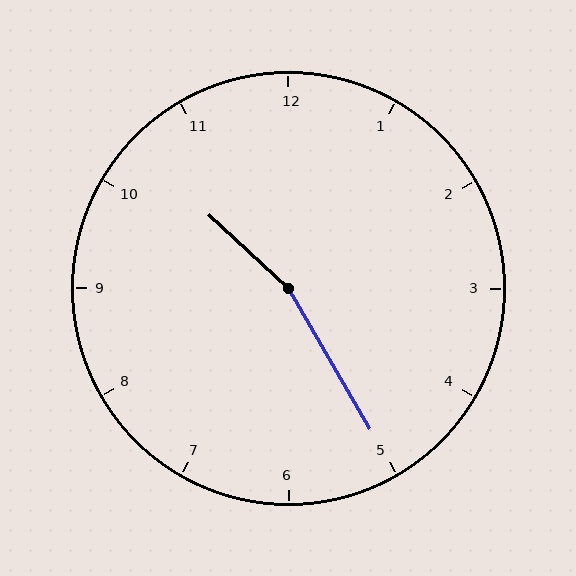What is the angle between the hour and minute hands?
Approximately 162 degrees.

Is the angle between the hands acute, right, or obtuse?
It is obtuse.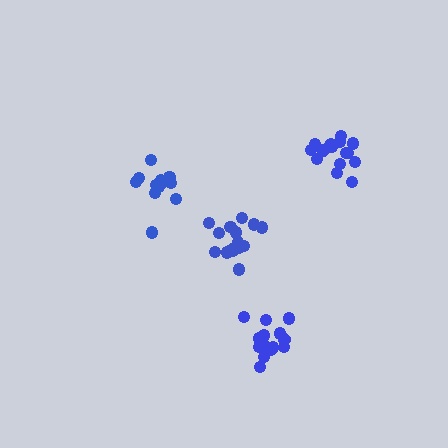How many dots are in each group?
Group 1: 16 dots, Group 2: 14 dots, Group 3: 16 dots, Group 4: 12 dots (58 total).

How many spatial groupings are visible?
There are 4 spatial groupings.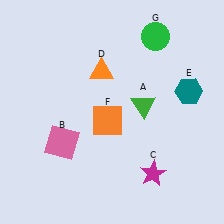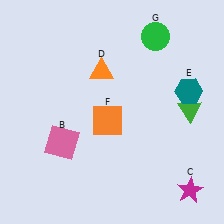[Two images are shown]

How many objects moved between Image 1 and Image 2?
2 objects moved between the two images.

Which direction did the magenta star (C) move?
The magenta star (C) moved right.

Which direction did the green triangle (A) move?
The green triangle (A) moved right.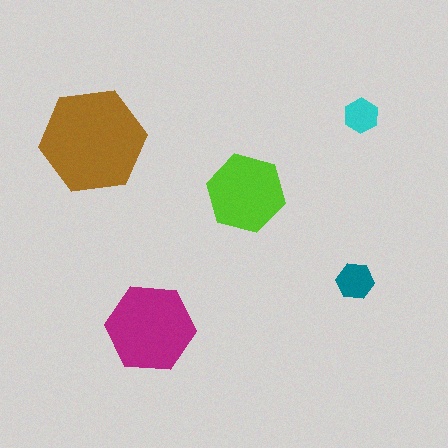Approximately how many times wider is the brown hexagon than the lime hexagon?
About 1.5 times wider.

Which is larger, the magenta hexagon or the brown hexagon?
The brown one.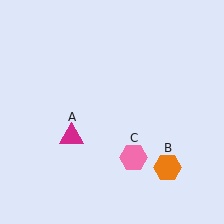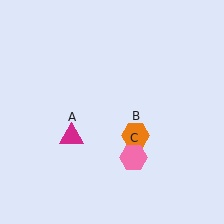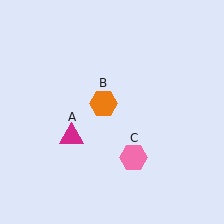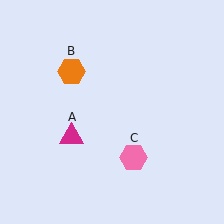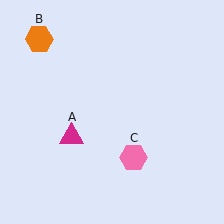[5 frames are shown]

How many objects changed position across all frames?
1 object changed position: orange hexagon (object B).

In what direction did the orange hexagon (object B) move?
The orange hexagon (object B) moved up and to the left.